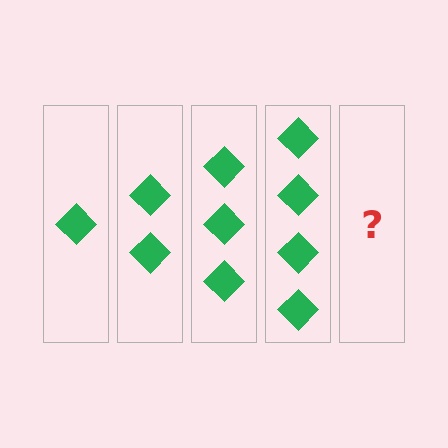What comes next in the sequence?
The next element should be 5 diamonds.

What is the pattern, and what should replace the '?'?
The pattern is that each step adds one more diamond. The '?' should be 5 diamonds.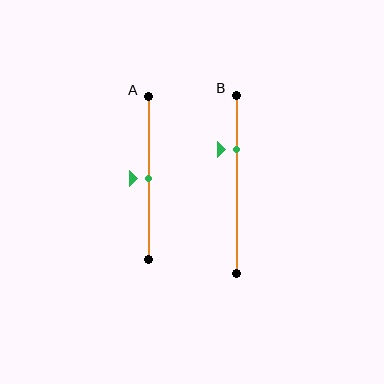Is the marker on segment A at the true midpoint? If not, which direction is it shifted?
Yes, the marker on segment A is at the true midpoint.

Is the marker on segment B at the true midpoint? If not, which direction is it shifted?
No, the marker on segment B is shifted upward by about 19% of the segment length.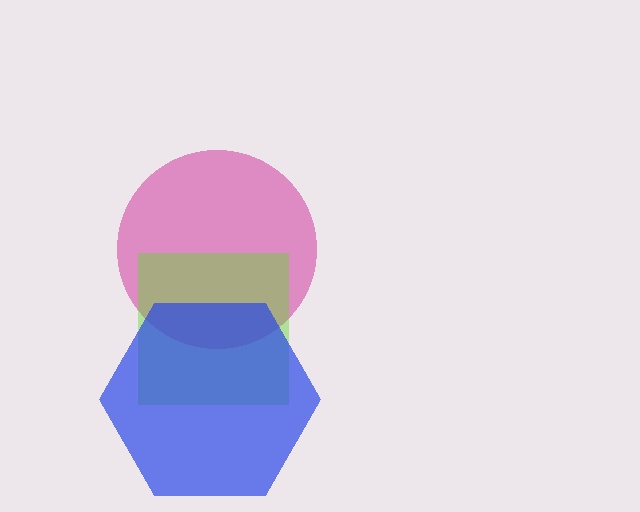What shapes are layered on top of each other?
The layered shapes are: a magenta circle, a lime square, a blue hexagon.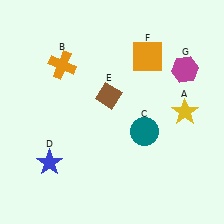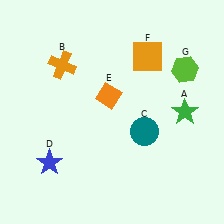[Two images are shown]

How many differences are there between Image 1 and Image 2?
There are 3 differences between the two images.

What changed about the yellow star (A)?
In Image 1, A is yellow. In Image 2, it changed to green.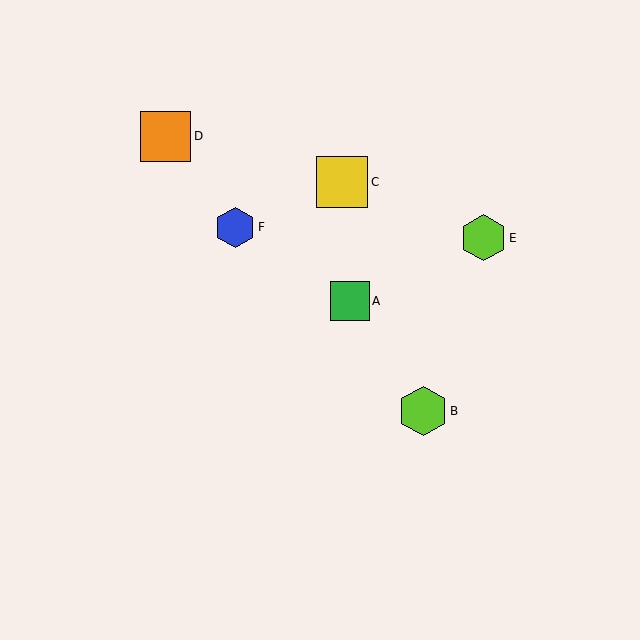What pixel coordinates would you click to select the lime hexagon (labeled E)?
Click at (483, 238) to select the lime hexagon E.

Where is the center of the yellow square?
The center of the yellow square is at (342, 182).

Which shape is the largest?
The yellow square (labeled C) is the largest.